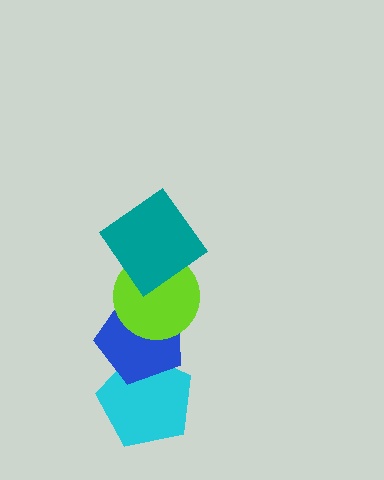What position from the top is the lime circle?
The lime circle is 2nd from the top.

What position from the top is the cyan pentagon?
The cyan pentagon is 4th from the top.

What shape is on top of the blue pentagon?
The lime circle is on top of the blue pentagon.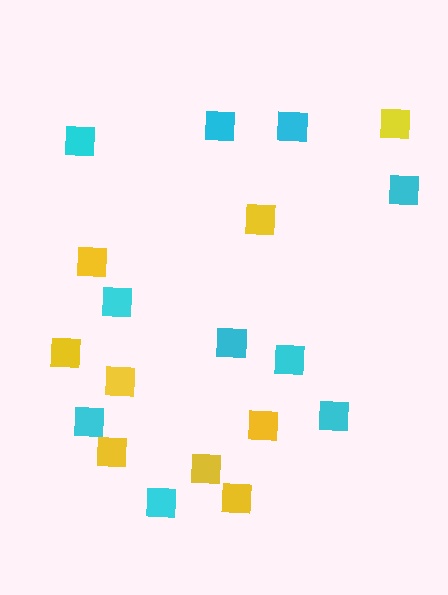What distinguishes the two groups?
There are 2 groups: one group of yellow squares (9) and one group of cyan squares (10).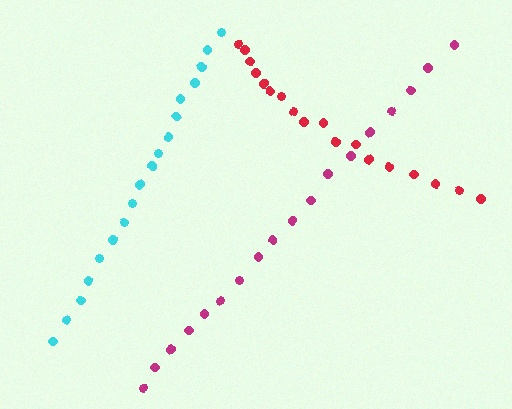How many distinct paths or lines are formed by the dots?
There are 3 distinct paths.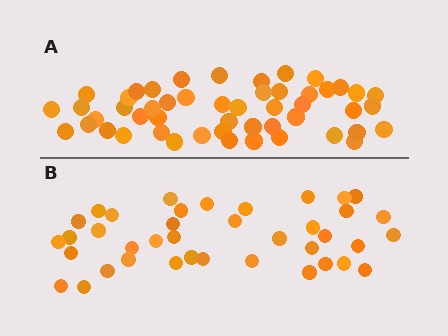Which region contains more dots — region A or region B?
Region A (the top region) has more dots.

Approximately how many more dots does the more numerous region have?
Region A has roughly 12 or so more dots than region B.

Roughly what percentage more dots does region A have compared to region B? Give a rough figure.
About 30% more.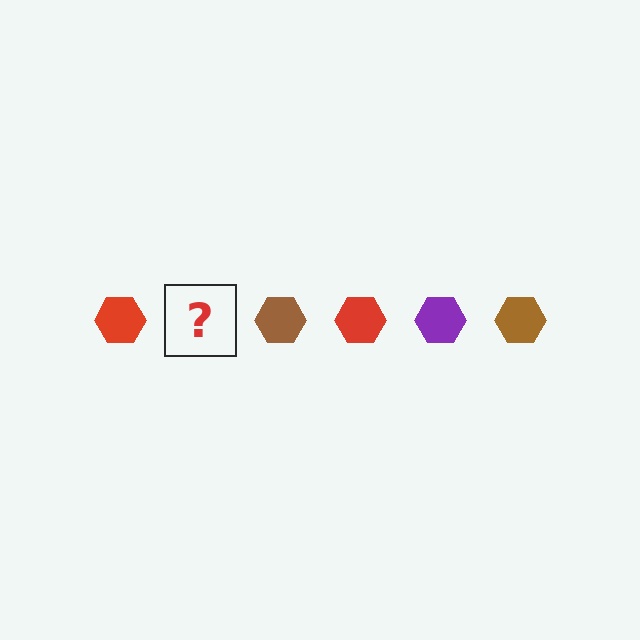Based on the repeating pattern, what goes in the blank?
The blank should be a purple hexagon.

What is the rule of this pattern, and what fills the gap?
The rule is that the pattern cycles through red, purple, brown hexagons. The gap should be filled with a purple hexagon.